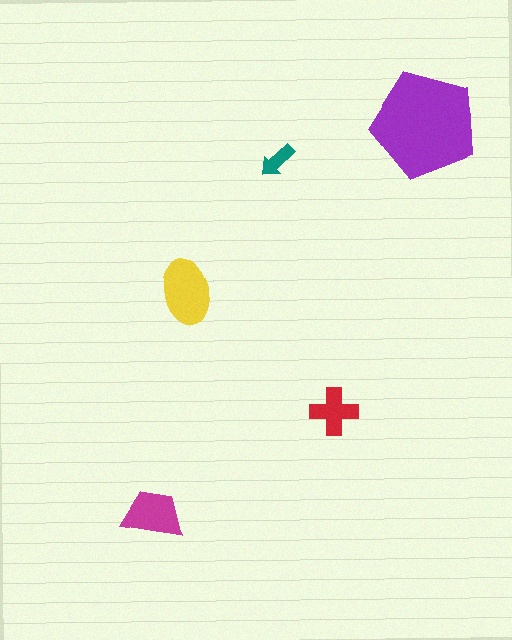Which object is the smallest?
The teal arrow.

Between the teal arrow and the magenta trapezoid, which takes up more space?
The magenta trapezoid.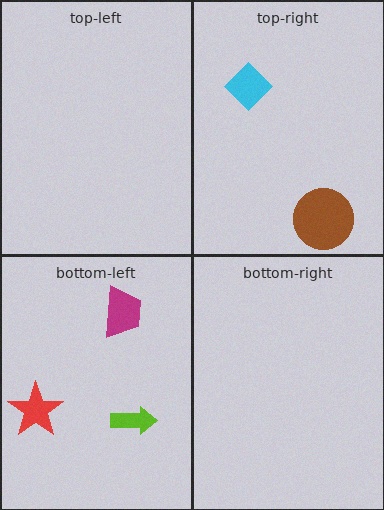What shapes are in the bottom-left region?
The lime arrow, the magenta trapezoid, the red star.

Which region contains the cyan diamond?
The top-right region.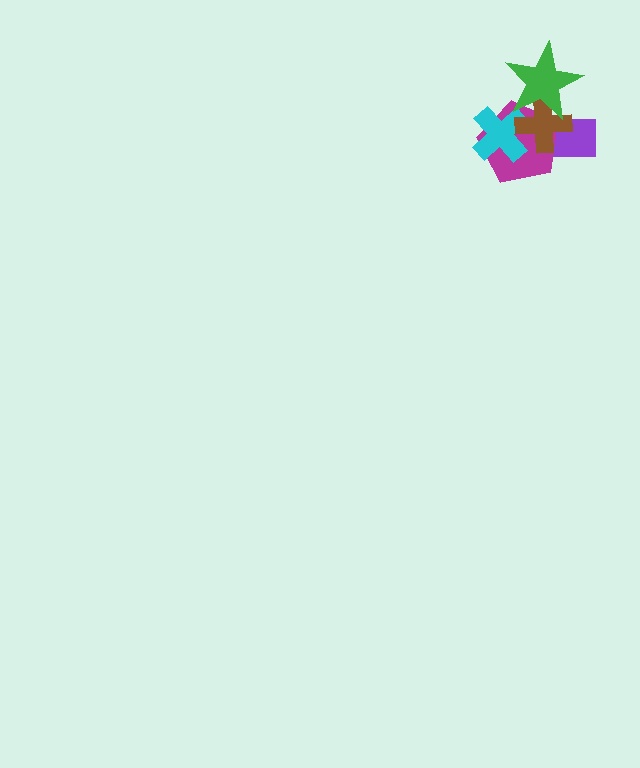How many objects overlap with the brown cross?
4 objects overlap with the brown cross.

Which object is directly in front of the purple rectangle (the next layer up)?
The magenta pentagon is directly in front of the purple rectangle.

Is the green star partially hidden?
No, no other shape covers it.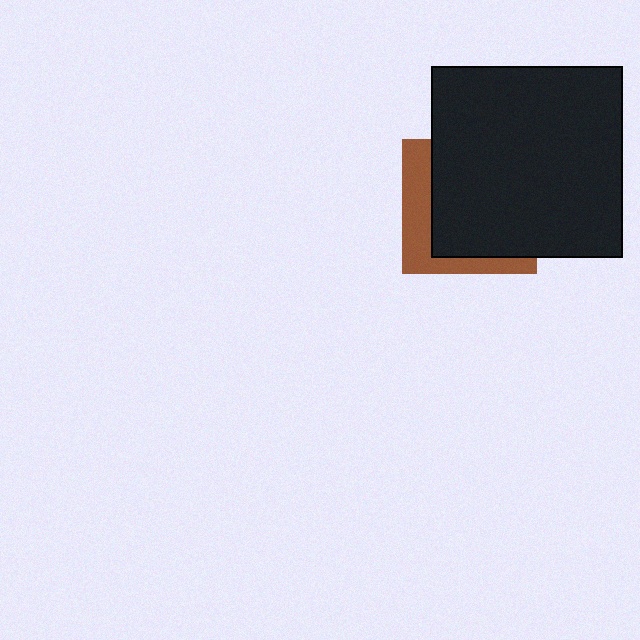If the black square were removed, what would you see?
You would see the complete brown square.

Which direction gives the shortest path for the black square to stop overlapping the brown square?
Moving toward the upper-right gives the shortest separation.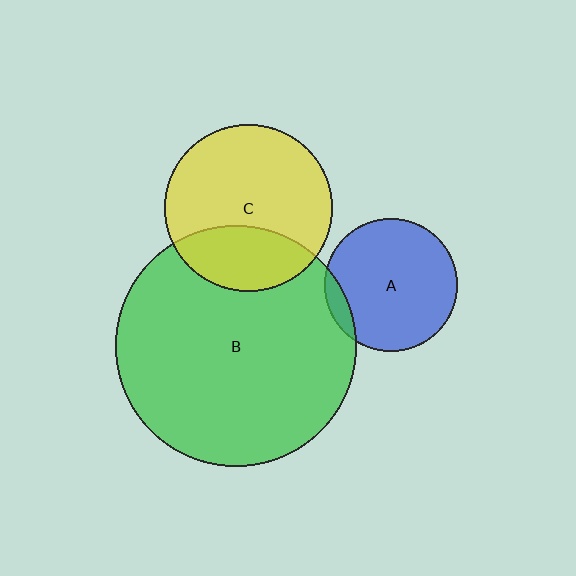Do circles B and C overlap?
Yes.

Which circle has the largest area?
Circle B (green).